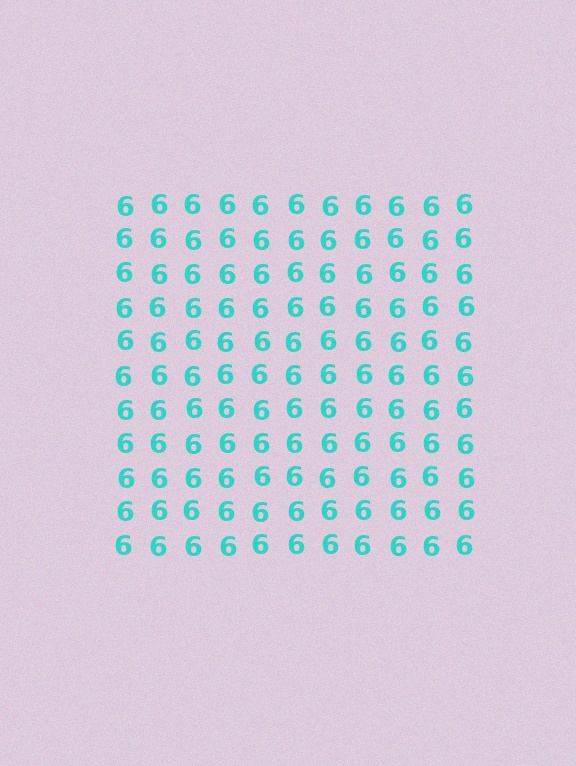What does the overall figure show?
The overall figure shows a square.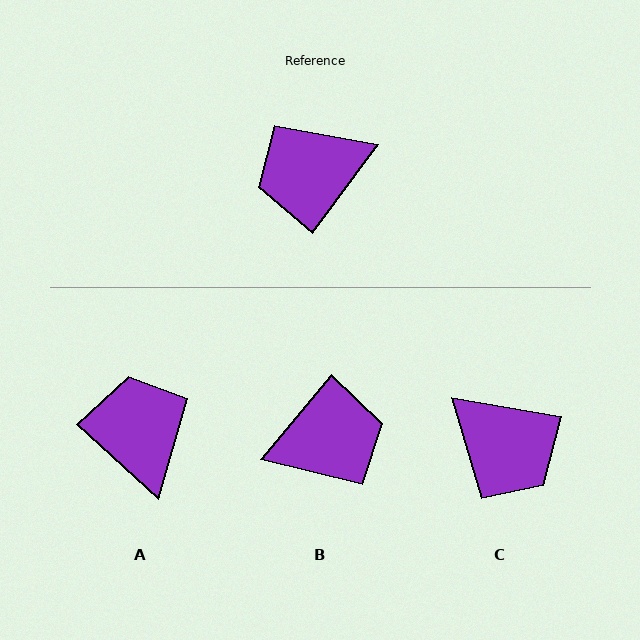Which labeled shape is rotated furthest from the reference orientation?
B, about 177 degrees away.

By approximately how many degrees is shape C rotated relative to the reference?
Approximately 116 degrees counter-clockwise.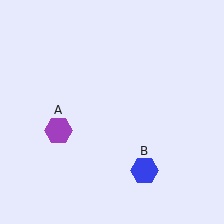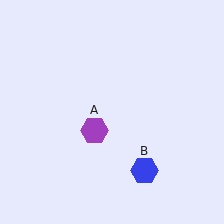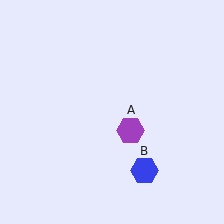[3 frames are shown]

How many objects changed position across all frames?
1 object changed position: purple hexagon (object A).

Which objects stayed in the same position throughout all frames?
Blue hexagon (object B) remained stationary.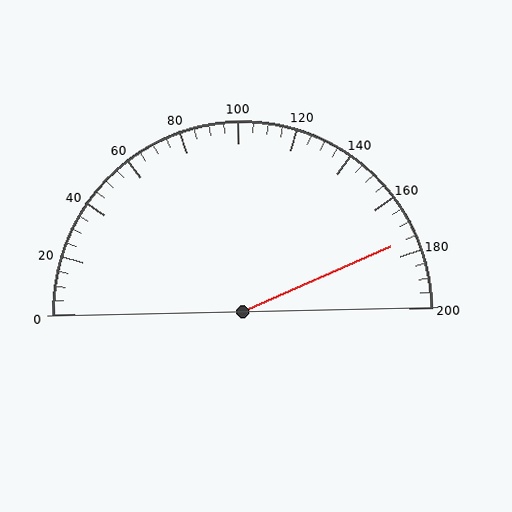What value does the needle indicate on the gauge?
The needle indicates approximately 175.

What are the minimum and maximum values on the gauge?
The gauge ranges from 0 to 200.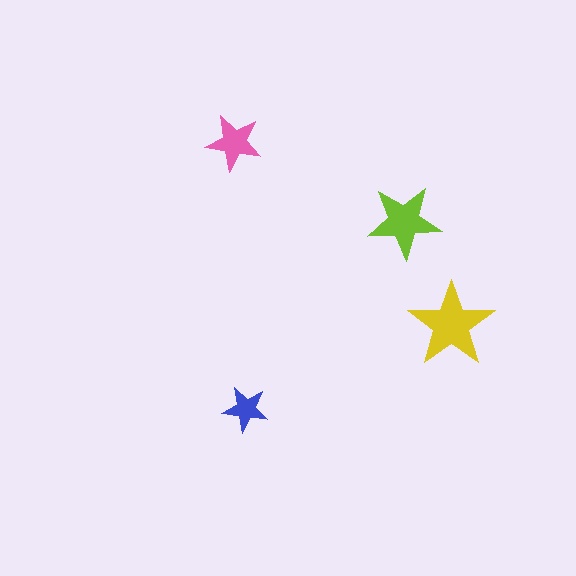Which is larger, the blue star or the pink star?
The pink one.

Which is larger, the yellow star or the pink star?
The yellow one.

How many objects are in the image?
There are 4 objects in the image.